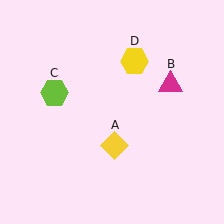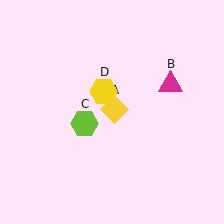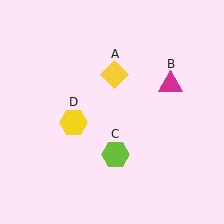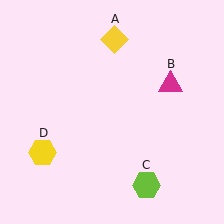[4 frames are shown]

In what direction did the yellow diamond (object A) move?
The yellow diamond (object A) moved up.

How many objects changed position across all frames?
3 objects changed position: yellow diamond (object A), lime hexagon (object C), yellow hexagon (object D).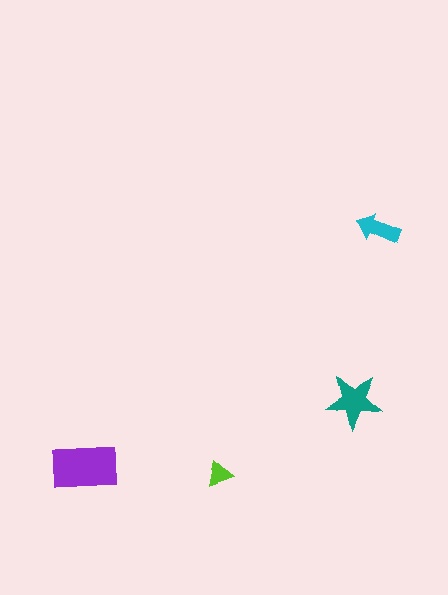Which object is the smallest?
The lime triangle.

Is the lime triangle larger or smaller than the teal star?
Smaller.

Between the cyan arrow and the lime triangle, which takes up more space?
The cyan arrow.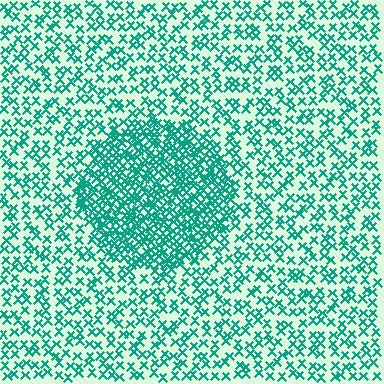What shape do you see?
I see a circle.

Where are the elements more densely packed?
The elements are more densely packed inside the circle boundary.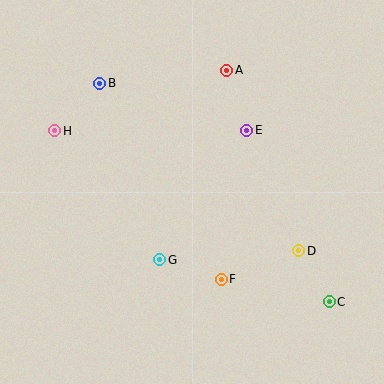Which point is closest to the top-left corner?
Point B is closest to the top-left corner.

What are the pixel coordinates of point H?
Point H is at (55, 131).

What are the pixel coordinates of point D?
Point D is at (299, 251).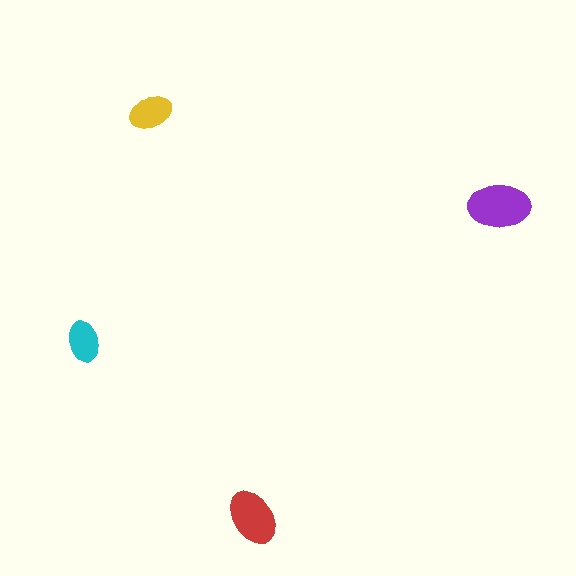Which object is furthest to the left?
The cyan ellipse is leftmost.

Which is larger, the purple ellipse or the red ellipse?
The purple one.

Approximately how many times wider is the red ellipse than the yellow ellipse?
About 1.5 times wider.